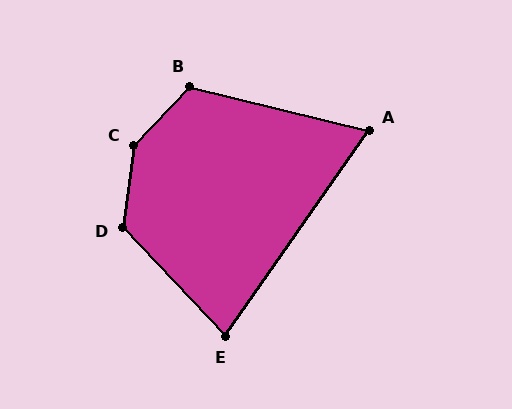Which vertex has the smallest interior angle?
A, at approximately 69 degrees.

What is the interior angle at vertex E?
Approximately 78 degrees (acute).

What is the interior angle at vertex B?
Approximately 119 degrees (obtuse).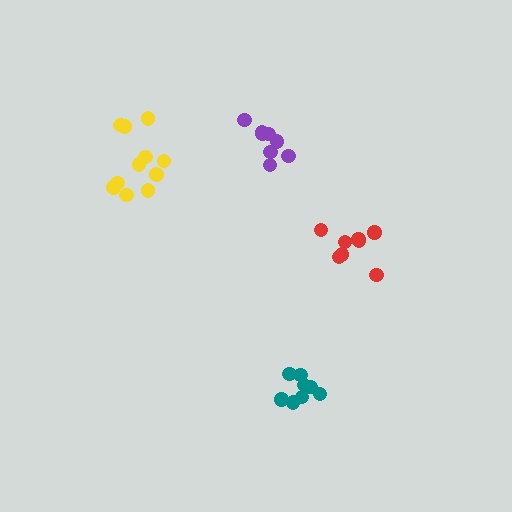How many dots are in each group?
Group 1: 8 dots, Group 2: 8 dots, Group 3: 8 dots, Group 4: 11 dots (35 total).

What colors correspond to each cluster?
The clusters are colored: purple, teal, red, yellow.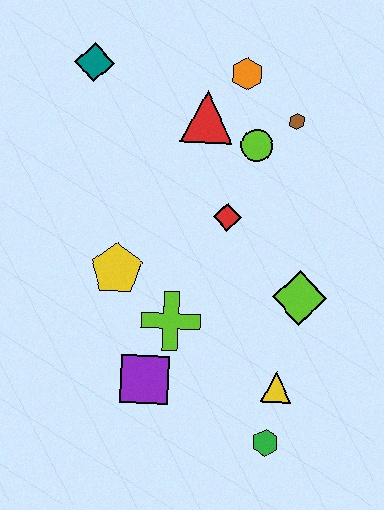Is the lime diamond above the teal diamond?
No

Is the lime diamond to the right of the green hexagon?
Yes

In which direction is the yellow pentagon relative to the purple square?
The yellow pentagon is above the purple square.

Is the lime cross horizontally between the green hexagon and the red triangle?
No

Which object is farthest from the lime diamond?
The teal diamond is farthest from the lime diamond.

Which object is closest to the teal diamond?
The red triangle is closest to the teal diamond.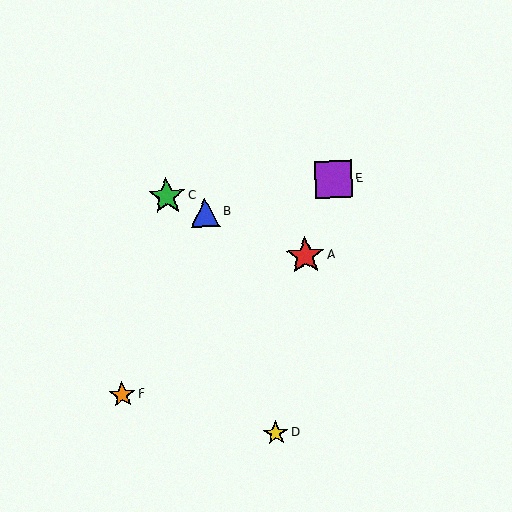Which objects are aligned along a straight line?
Objects A, B, C are aligned along a straight line.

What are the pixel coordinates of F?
Object F is at (122, 395).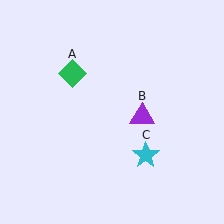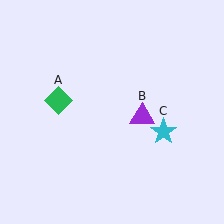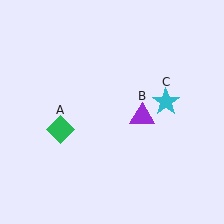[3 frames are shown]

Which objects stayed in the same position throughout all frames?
Purple triangle (object B) remained stationary.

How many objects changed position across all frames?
2 objects changed position: green diamond (object A), cyan star (object C).